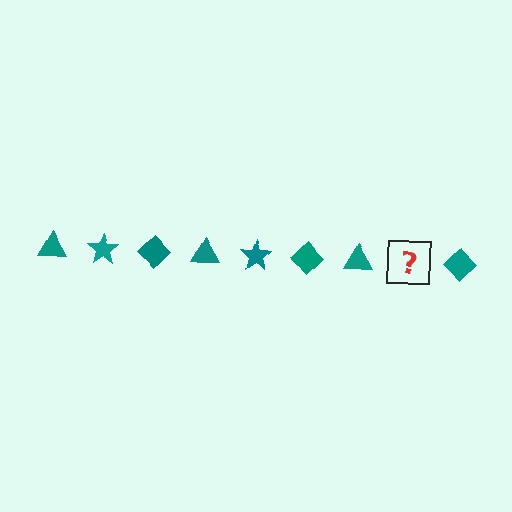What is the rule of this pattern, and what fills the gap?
The rule is that the pattern cycles through triangle, star, diamond shapes in teal. The gap should be filled with a teal star.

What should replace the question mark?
The question mark should be replaced with a teal star.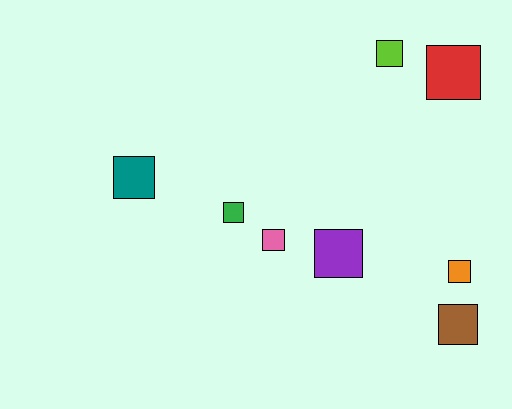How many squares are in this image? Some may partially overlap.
There are 8 squares.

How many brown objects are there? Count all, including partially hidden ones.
There is 1 brown object.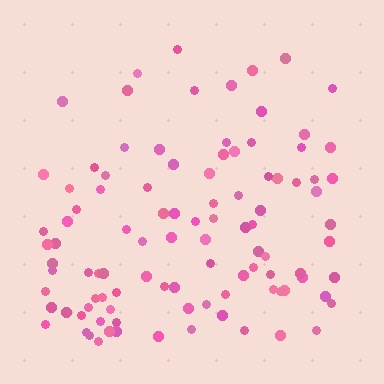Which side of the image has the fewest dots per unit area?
The top.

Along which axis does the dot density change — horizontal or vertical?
Vertical.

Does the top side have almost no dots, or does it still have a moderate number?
Still a moderate number, just noticeably fewer than the bottom.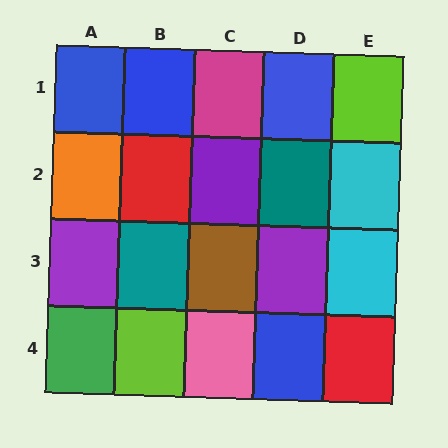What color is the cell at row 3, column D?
Purple.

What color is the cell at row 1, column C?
Magenta.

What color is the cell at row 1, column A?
Blue.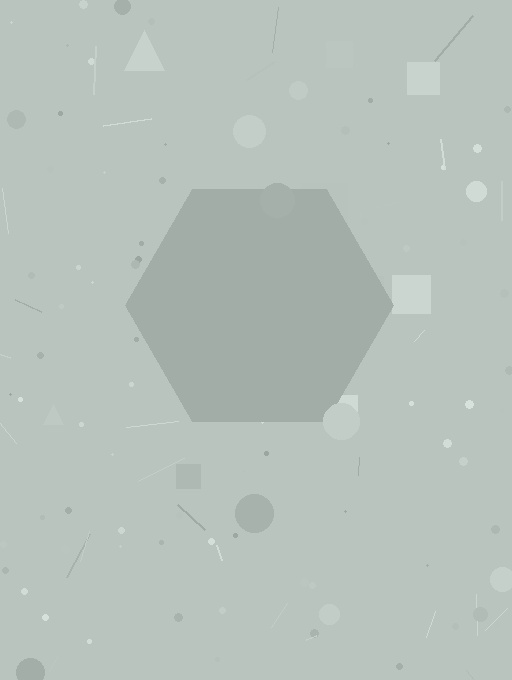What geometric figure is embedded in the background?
A hexagon is embedded in the background.